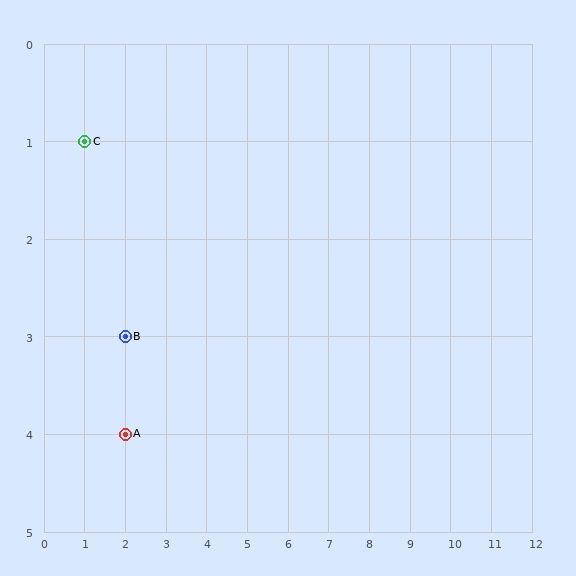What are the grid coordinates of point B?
Point B is at grid coordinates (2, 3).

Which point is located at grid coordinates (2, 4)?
Point A is at (2, 4).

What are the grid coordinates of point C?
Point C is at grid coordinates (1, 1).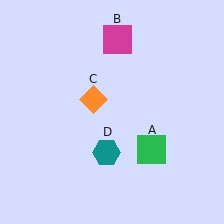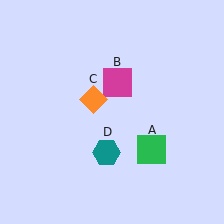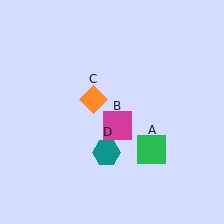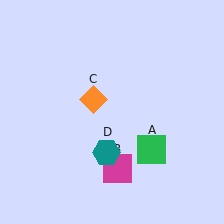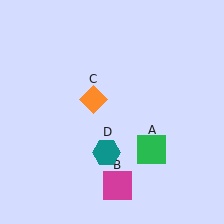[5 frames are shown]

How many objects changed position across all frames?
1 object changed position: magenta square (object B).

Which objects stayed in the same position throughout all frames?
Green square (object A) and orange diamond (object C) and teal hexagon (object D) remained stationary.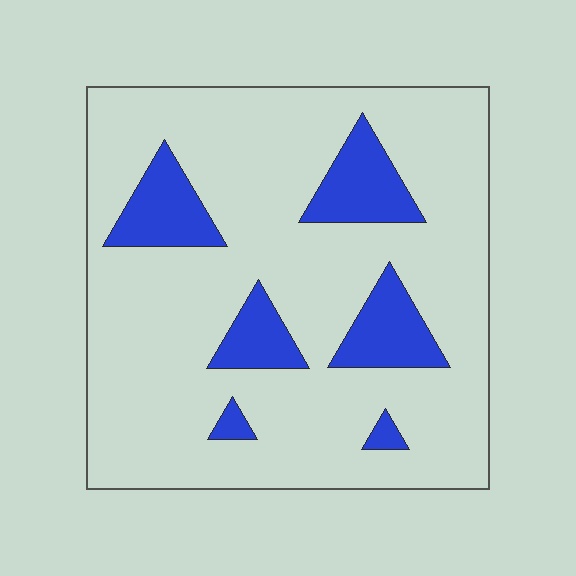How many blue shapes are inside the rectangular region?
6.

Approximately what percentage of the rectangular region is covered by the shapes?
Approximately 15%.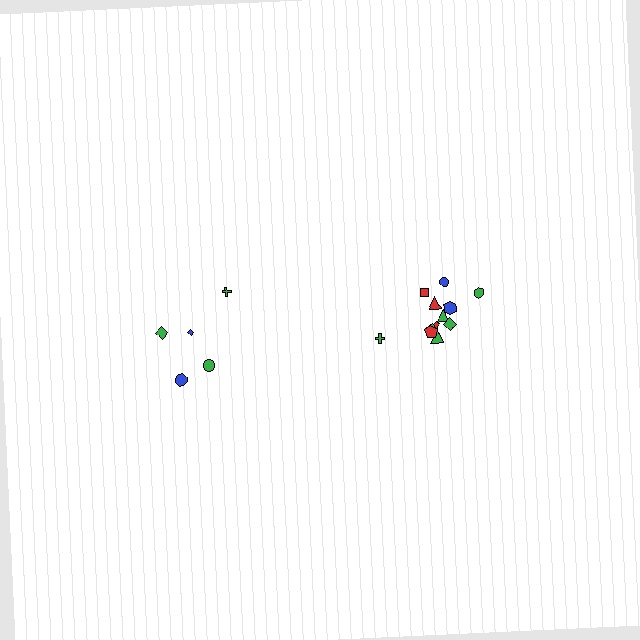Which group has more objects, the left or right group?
The right group.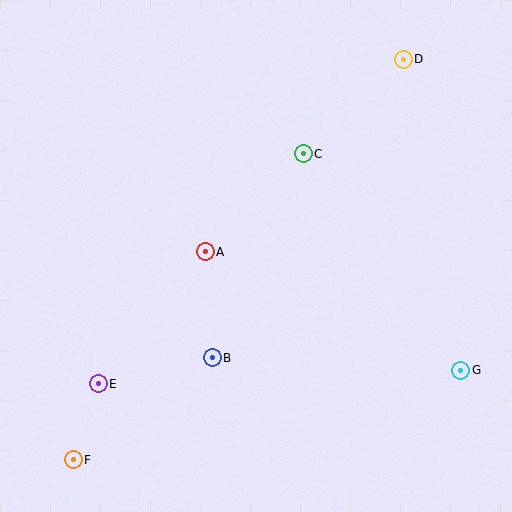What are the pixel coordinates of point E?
Point E is at (98, 384).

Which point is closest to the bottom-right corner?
Point G is closest to the bottom-right corner.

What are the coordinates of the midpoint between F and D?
The midpoint between F and D is at (238, 259).